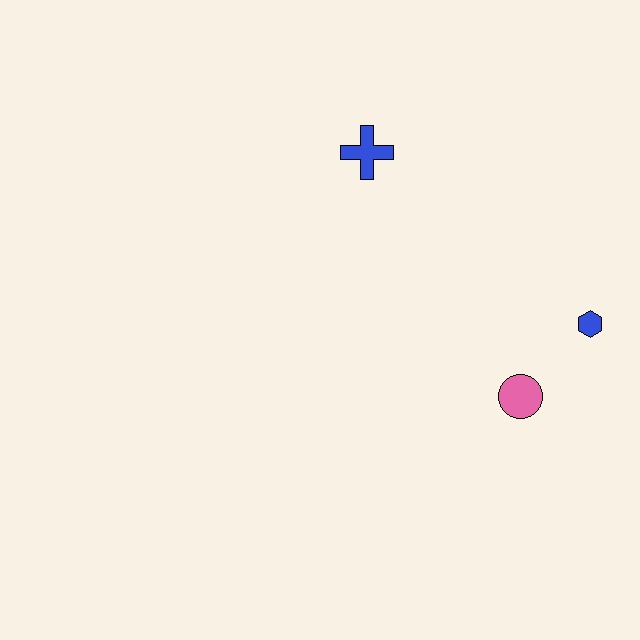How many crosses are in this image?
There is 1 cross.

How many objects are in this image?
There are 3 objects.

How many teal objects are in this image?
There are no teal objects.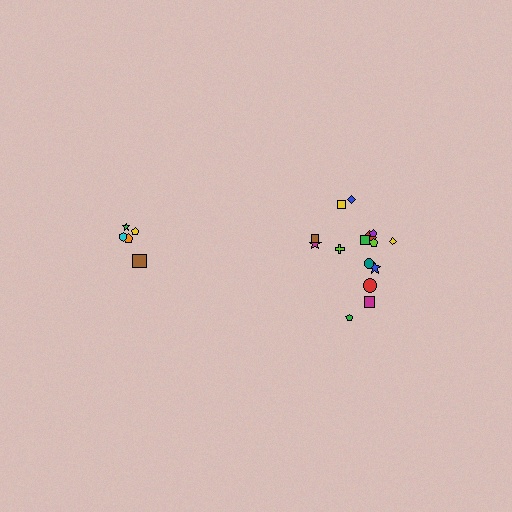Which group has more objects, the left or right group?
The right group.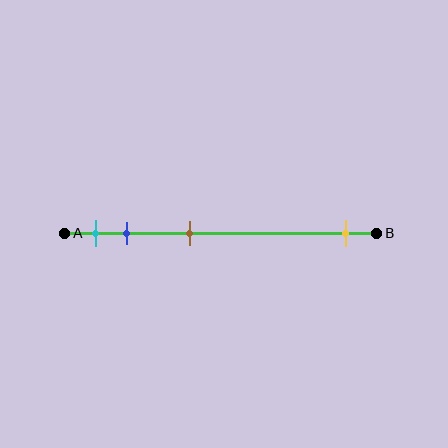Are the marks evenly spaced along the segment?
No, the marks are not evenly spaced.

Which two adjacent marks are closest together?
The cyan and blue marks are the closest adjacent pair.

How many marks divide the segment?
There are 4 marks dividing the segment.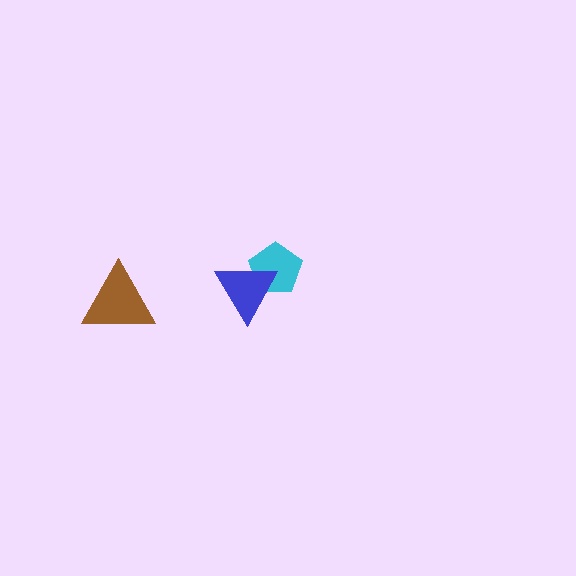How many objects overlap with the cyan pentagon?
1 object overlaps with the cyan pentagon.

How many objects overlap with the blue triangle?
1 object overlaps with the blue triangle.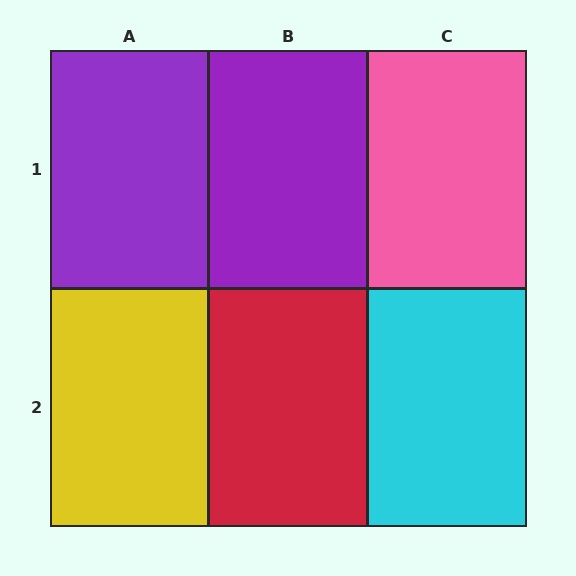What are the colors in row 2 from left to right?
Yellow, red, cyan.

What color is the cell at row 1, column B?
Purple.